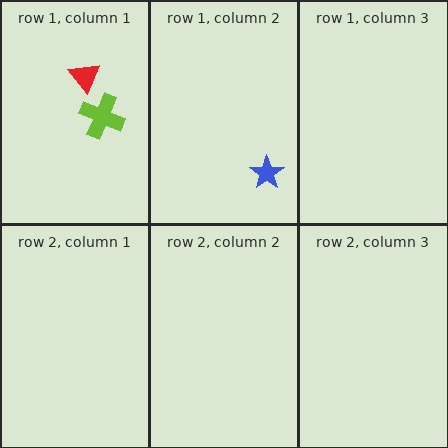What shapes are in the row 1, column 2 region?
The blue star.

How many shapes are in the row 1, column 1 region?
2.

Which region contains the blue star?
The row 1, column 2 region.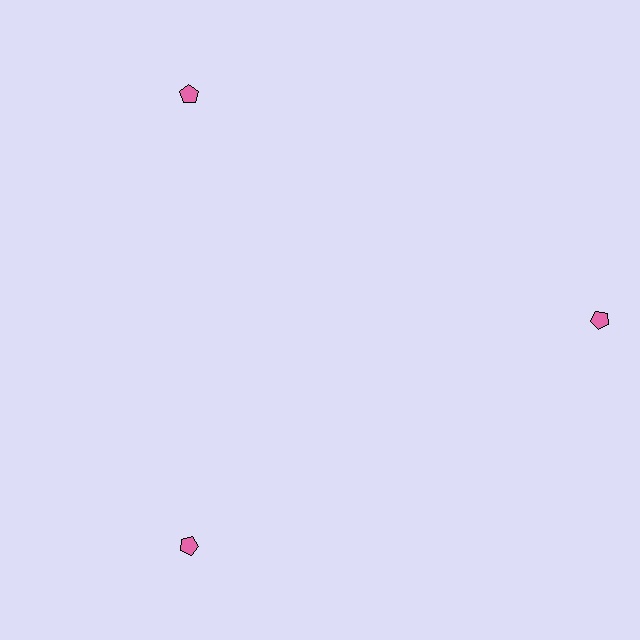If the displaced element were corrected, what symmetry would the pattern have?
It would have 3-fold rotational symmetry — the pattern would map onto itself every 120 degrees.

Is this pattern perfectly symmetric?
No. The 3 pink pentagons are arranged in a ring, but one element near the 3 o'clock position is pushed outward from the center, breaking the 3-fold rotational symmetry.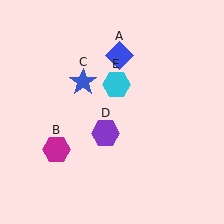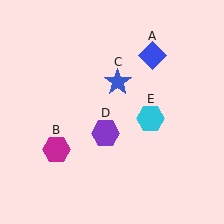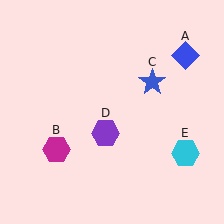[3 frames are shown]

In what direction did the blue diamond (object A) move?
The blue diamond (object A) moved right.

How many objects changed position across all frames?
3 objects changed position: blue diamond (object A), blue star (object C), cyan hexagon (object E).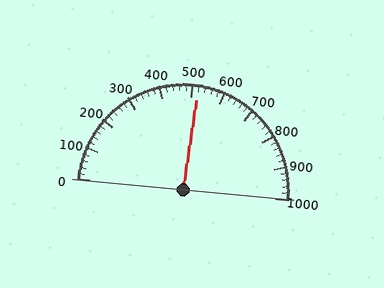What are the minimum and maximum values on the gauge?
The gauge ranges from 0 to 1000.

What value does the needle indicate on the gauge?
The needle indicates approximately 520.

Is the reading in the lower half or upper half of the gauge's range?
The reading is in the upper half of the range (0 to 1000).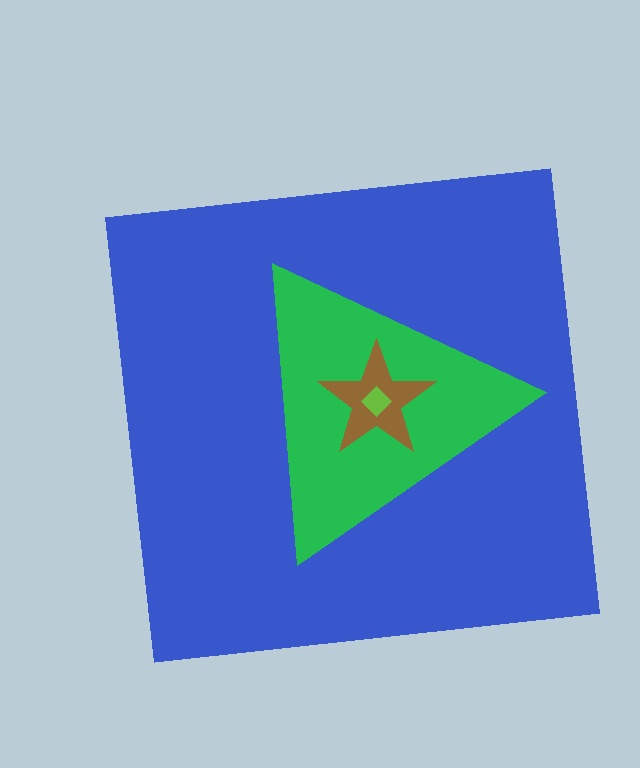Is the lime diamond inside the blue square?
Yes.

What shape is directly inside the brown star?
The lime diamond.